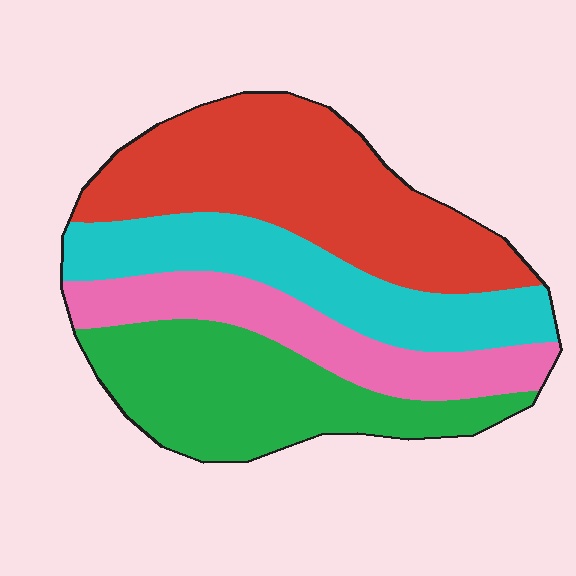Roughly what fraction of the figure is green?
Green takes up about one quarter (1/4) of the figure.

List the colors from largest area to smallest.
From largest to smallest: red, green, cyan, pink.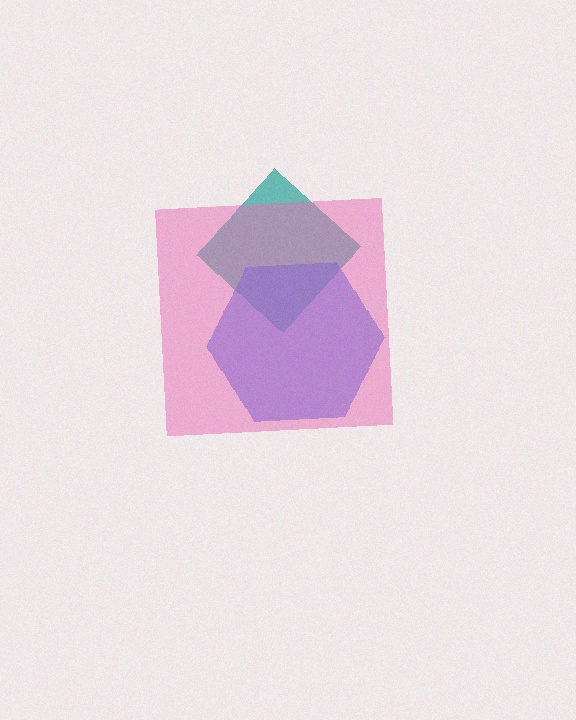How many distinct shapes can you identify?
There are 3 distinct shapes: a teal diamond, a blue hexagon, a pink square.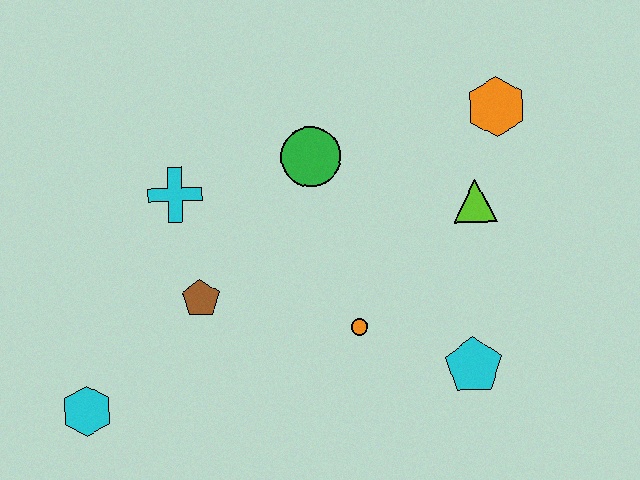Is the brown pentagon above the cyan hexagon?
Yes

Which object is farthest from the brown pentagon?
The orange hexagon is farthest from the brown pentagon.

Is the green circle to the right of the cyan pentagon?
No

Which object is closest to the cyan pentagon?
The orange circle is closest to the cyan pentagon.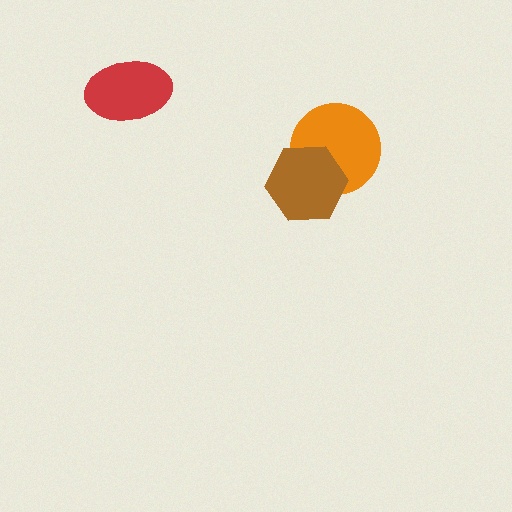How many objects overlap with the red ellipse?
0 objects overlap with the red ellipse.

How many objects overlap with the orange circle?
1 object overlaps with the orange circle.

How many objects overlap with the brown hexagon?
1 object overlaps with the brown hexagon.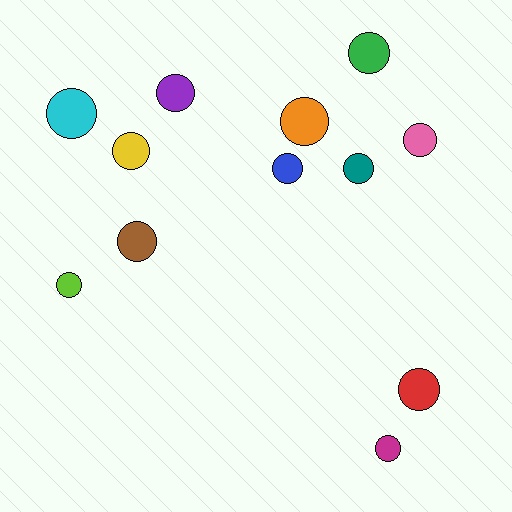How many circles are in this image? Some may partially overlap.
There are 12 circles.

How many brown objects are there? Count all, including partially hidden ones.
There is 1 brown object.